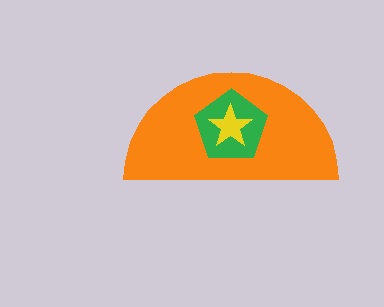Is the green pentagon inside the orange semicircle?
Yes.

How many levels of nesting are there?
3.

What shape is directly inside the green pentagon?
The yellow star.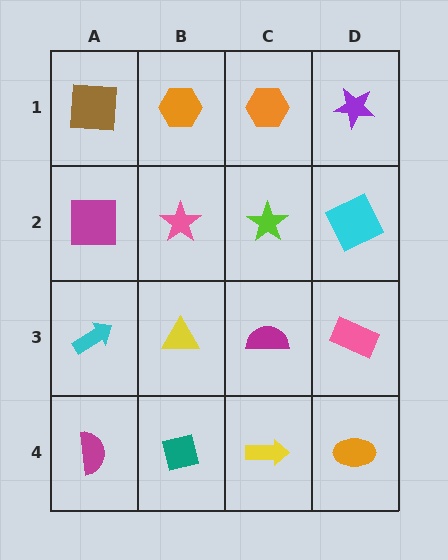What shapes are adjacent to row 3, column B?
A pink star (row 2, column B), a teal square (row 4, column B), a cyan arrow (row 3, column A), a magenta semicircle (row 3, column C).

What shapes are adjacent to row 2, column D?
A purple star (row 1, column D), a pink rectangle (row 3, column D), a lime star (row 2, column C).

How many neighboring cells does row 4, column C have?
3.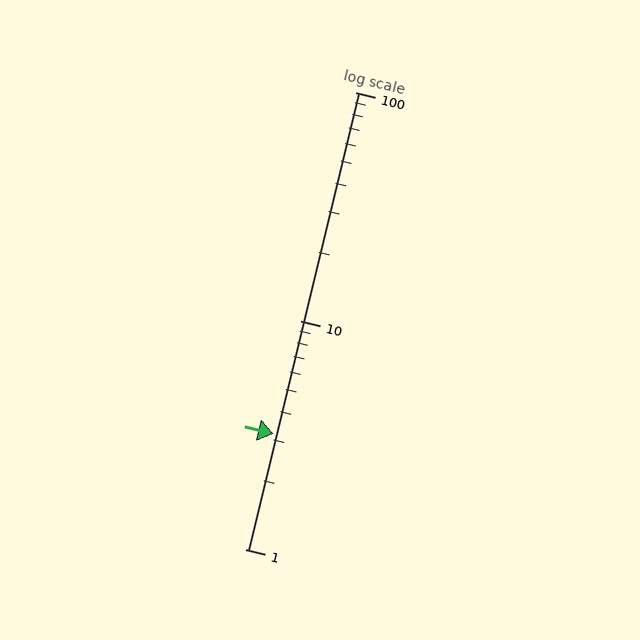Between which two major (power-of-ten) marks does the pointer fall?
The pointer is between 1 and 10.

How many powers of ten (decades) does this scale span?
The scale spans 2 decades, from 1 to 100.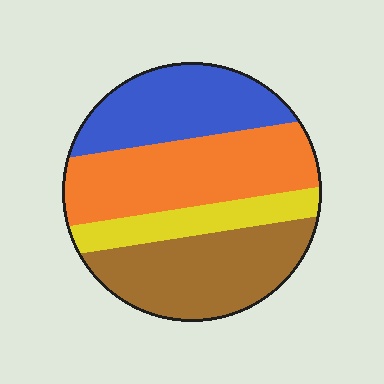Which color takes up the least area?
Yellow, at roughly 15%.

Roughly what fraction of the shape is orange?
Orange takes up between a sixth and a third of the shape.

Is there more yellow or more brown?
Brown.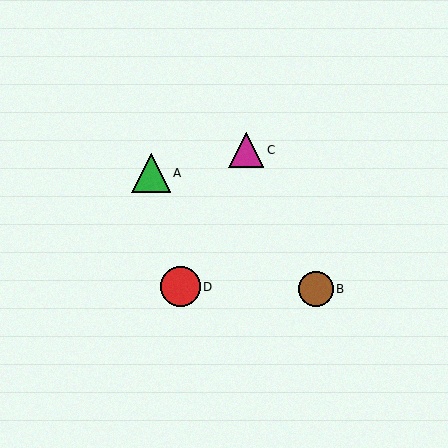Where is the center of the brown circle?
The center of the brown circle is at (316, 289).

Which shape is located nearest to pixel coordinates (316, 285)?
The brown circle (labeled B) at (316, 289) is nearest to that location.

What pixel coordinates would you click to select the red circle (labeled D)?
Click at (180, 287) to select the red circle D.